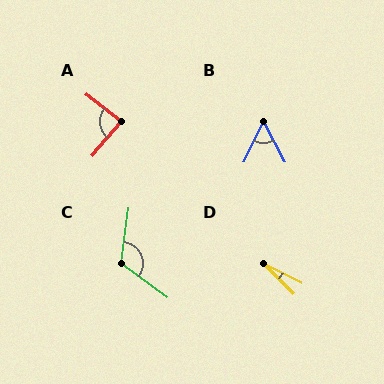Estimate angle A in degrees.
Approximately 87 degrees.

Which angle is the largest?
C, at approximately 118 degrees.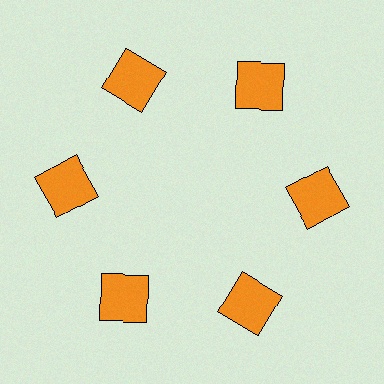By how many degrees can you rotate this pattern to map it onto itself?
The pattern maps onto itself every 60 degrees of rotation.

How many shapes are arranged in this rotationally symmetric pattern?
There are 6 shapes, arranged in 6 groups of 1.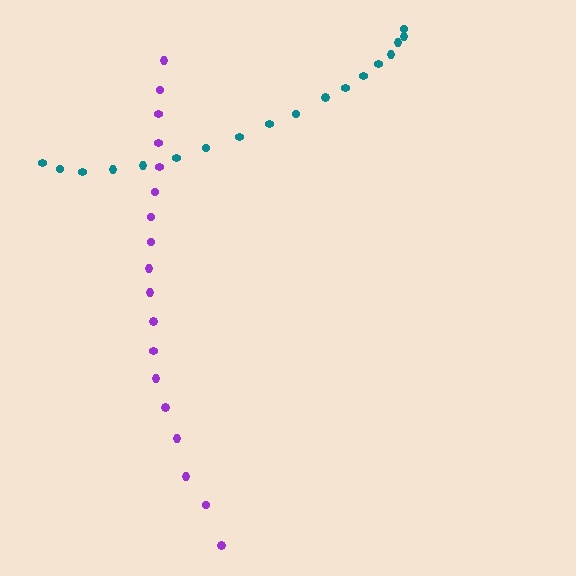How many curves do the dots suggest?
There are 2 distinct paths.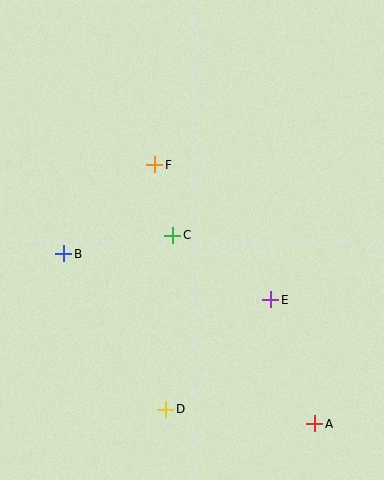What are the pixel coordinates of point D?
Point D is at (166, 409).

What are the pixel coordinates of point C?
Point C is at (173, 235).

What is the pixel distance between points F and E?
The distance between F and E is 178 pixels.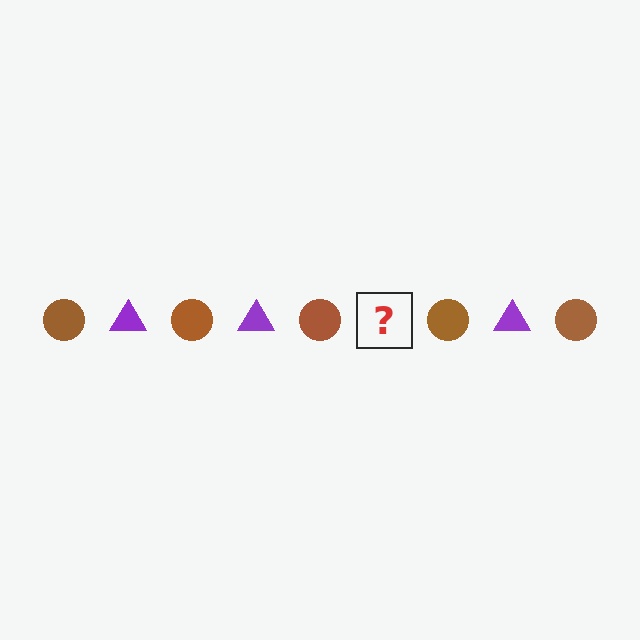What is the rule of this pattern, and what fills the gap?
The rule is that the pattern alternates between brown circle and purple triangle. The gap should be filled with a purple triangle.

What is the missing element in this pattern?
The missing element is a purple triangle.